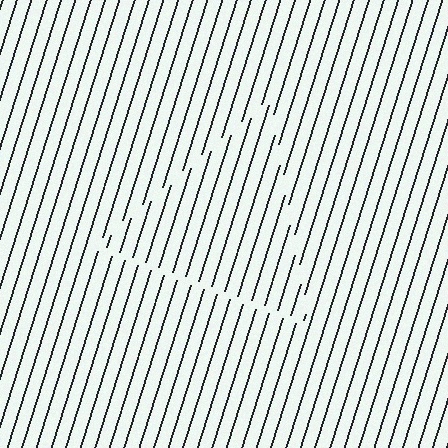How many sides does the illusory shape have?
3 sides — the line-ends trace a triangle.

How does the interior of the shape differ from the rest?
The interior of the shape contains the same grating, shifted by half a period — the contour is defined by the phase discontinuity where line-ends from the inner and outer gratings abut.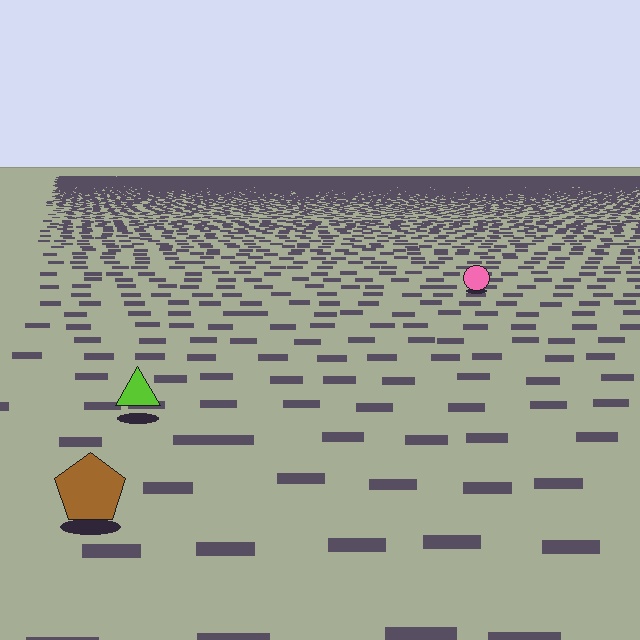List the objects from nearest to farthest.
From nearest to farthest: the brown pentagon, the lime triangle, the pink circle.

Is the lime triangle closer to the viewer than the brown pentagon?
No. The brown pentagon is closer — you can tell from the texture gradient: the ground texture is coarser near it.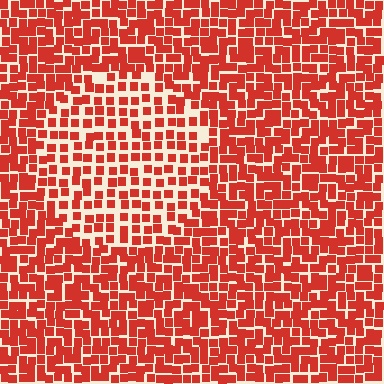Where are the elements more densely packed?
The elements are more densely packed outside the circle boundary.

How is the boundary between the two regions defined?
The boundary is defined by a change in element density (approximately 1.7x ratio). All elements are the same color, size, and shape.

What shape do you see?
I see a circle.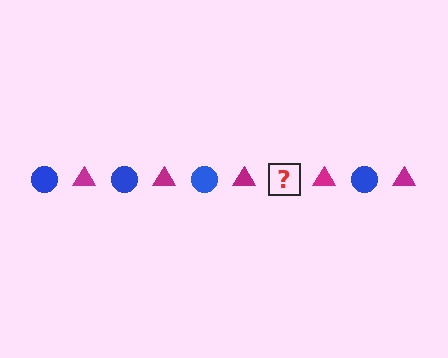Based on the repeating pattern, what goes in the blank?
The blank should be a blue circle.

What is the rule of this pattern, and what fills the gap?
The rule is that the pattern alternates between blue circle and magenta triangle. The gap should be filled with a blue circle.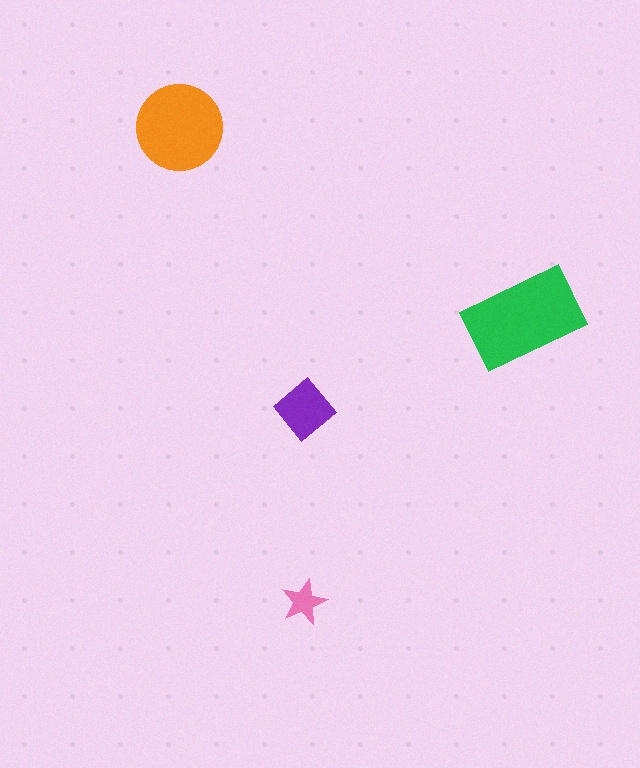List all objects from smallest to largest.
The pink star, the purple diamond, the orange circle, the green rectangle.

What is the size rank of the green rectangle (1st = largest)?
1st.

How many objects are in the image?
There are 4 objects in the image.